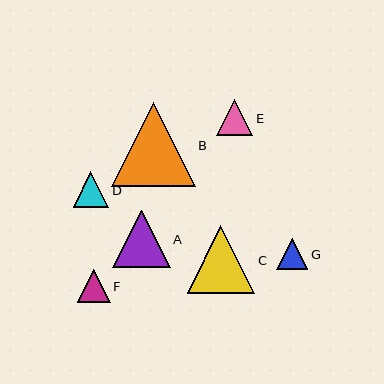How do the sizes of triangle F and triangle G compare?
Triangle F and triangle G are approximately the same size.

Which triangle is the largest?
Triangle B is the largest with a size of approximately 84 pixels.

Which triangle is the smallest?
Triangle G is the smallest with a size of approximately 31 pixels.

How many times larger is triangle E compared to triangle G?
Triangle E is approximately 1.2 times the size of triangle G.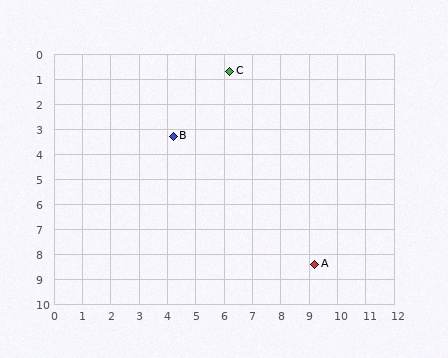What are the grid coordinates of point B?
Point B is at approximately (4.2, 3.3).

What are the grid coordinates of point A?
Point A is at approximately (9.2, 8.4).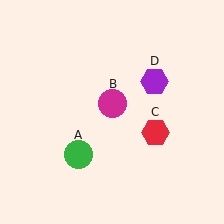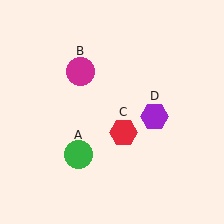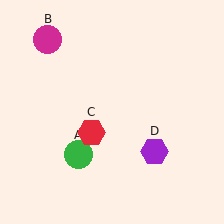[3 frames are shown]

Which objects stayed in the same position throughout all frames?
Green circle (object A) remained stationary.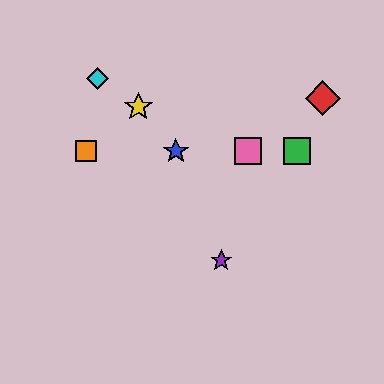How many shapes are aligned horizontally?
4 shapes (the blue star, the green square, the orange square, the pink square) are aligned horizontally.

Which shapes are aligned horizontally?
The blue star, the green square, the orange square, the pink square are aligned horizontally.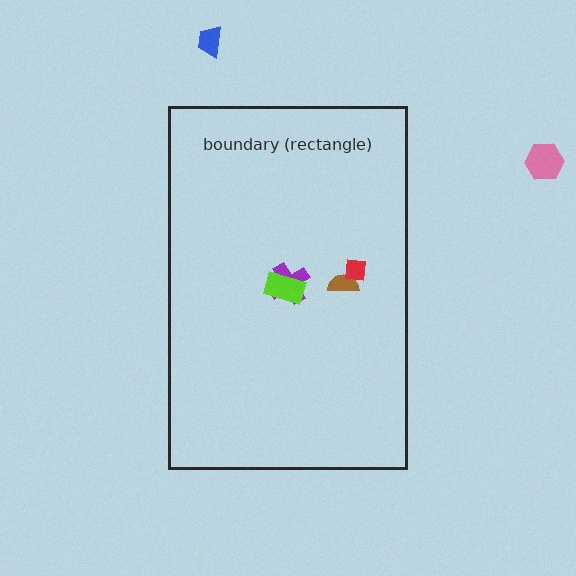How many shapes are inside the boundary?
4 inside, 2 outside.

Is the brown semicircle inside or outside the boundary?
Inside.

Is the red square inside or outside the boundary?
Inside.